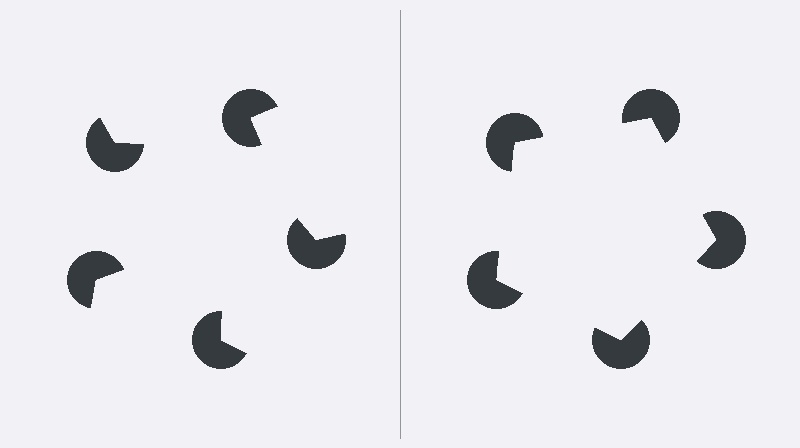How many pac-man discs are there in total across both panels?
10 — 5 on each side.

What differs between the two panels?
The pac-man discs are positioned identically on both sides; only the wedge orientations differ. On the right they align to a pentagon; on the left they are misaligned.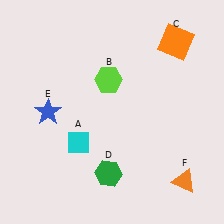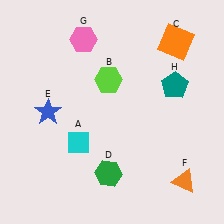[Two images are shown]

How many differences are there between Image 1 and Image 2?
There are 2 differences between the two images.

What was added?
A pink hexagon (G), a teal pentagon (H) were added in Image 2.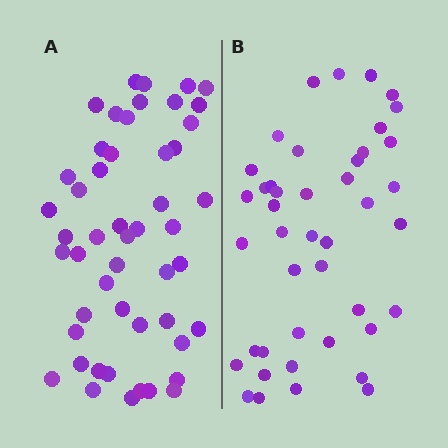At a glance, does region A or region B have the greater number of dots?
Region A (the left region) has more dots.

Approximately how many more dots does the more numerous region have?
Region A has roughly 8 or so more dots than region B.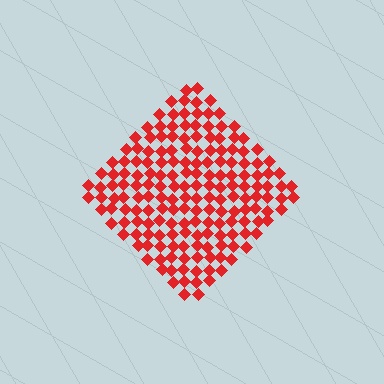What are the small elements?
The small elements are diamonds.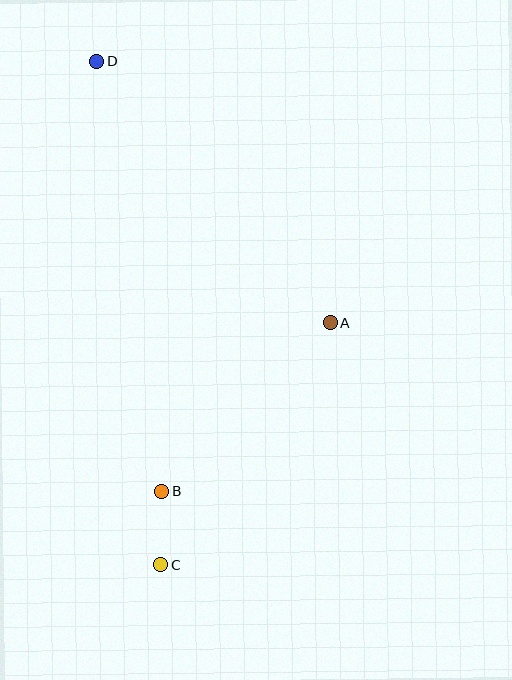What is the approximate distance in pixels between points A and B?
The distance between A and B is approximately 239 pixels.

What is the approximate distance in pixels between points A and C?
The distance between A and C is approximately 296 pixels.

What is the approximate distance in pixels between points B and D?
The distance between B and D is approximately 435 pixels.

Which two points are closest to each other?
Points B and C are closest to each other.